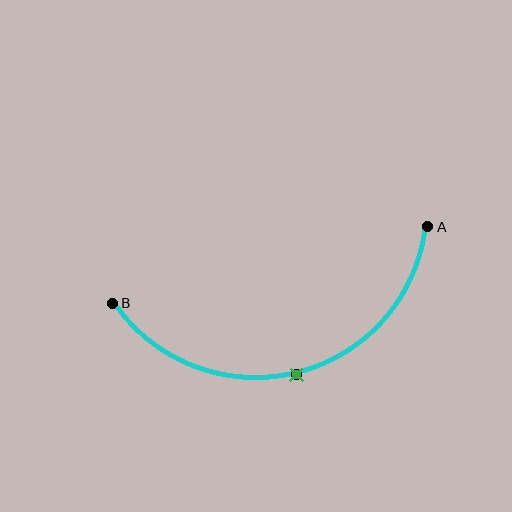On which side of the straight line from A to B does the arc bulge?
The arc bulges below the straight line connecting A and B.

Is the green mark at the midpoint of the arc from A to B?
Yes. The green mark lies on the arc at equal arc-length from both A and B — it is the arc midpoint.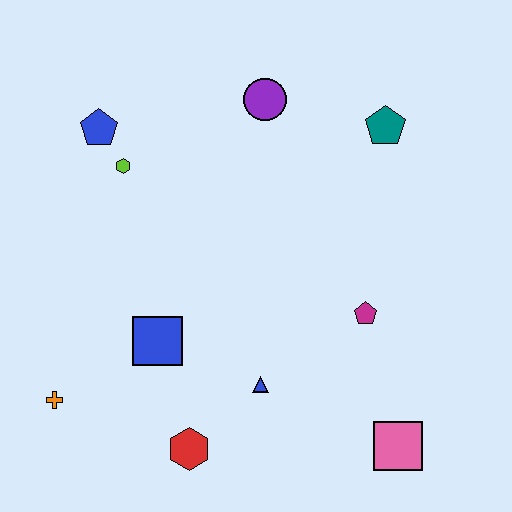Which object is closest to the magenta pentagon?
The blue triangle is closest to the magenta pentagon.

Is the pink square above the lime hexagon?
No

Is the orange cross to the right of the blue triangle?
No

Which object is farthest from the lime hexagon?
The pink square is farthest from the lime hexagon.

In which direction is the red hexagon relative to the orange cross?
The red hexagon is to the right of the orange cross.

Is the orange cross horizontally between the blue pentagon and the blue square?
No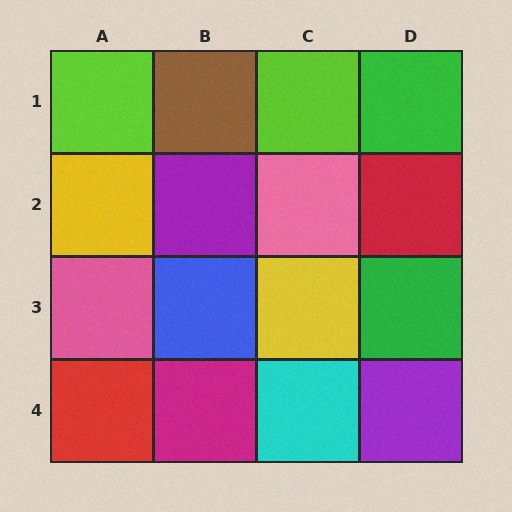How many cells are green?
2 cells are green.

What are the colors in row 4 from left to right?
Red, magenta, cyan, purple.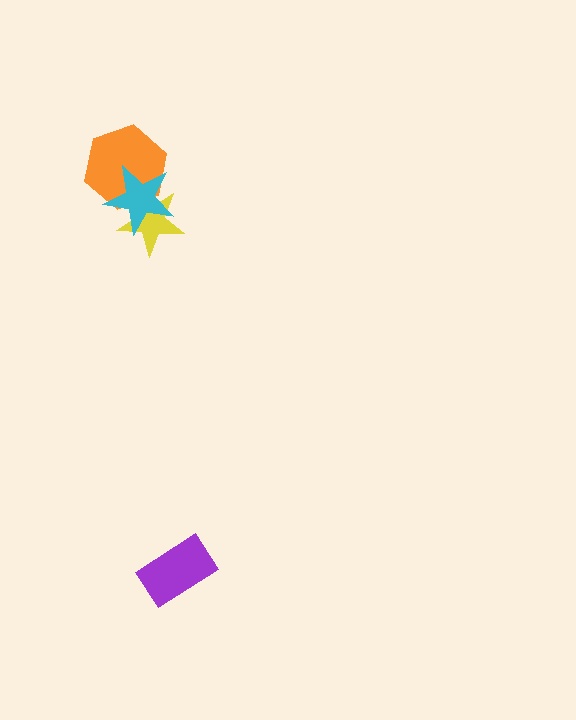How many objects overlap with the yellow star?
2 objects overlap with the yellow star.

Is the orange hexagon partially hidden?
Yes, it is partially covered by another shape.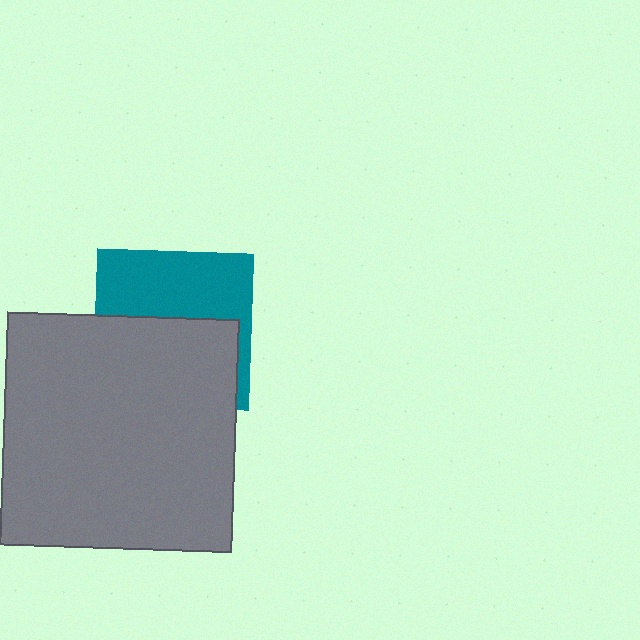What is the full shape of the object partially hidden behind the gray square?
The partially hidden object is a teal square.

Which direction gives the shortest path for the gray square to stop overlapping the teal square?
Moving down gives the shortest separation.